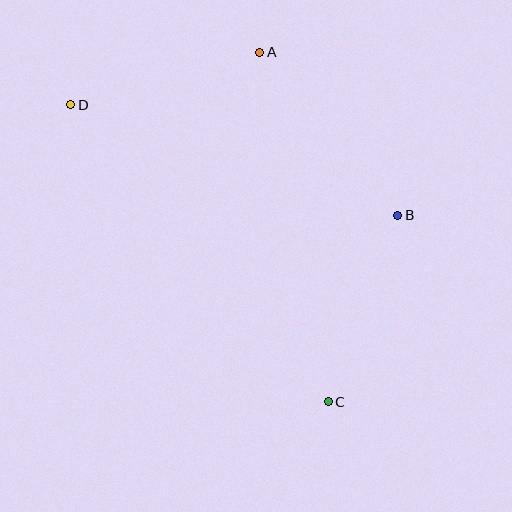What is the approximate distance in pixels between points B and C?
The distance between B and C is approximately 199 pixels.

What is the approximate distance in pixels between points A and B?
The distance between A and B is approximately 214 pixels.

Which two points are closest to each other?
Points A and D are closest to each other.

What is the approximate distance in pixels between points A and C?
The distance between A and C is approximately 356 pixels.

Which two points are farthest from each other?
Points C and D are farthest from each other.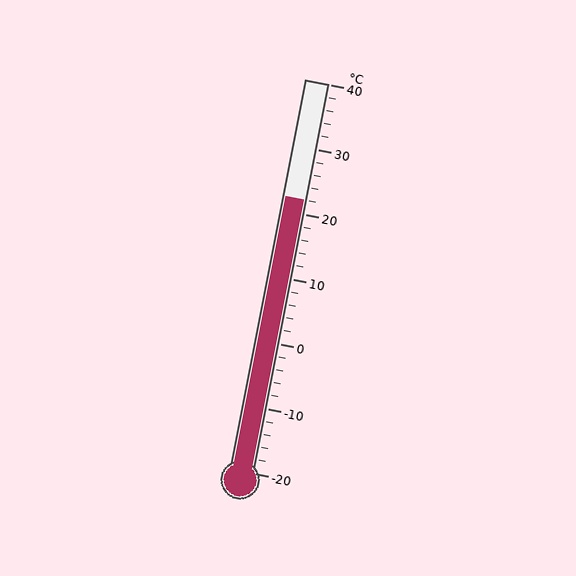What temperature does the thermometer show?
The thermometer shows approximately 22°C.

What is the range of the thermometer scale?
The thermometer scale ranges from -20°C to 40°C.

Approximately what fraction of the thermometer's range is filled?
The thermometer is filled to approximately 70% of its range.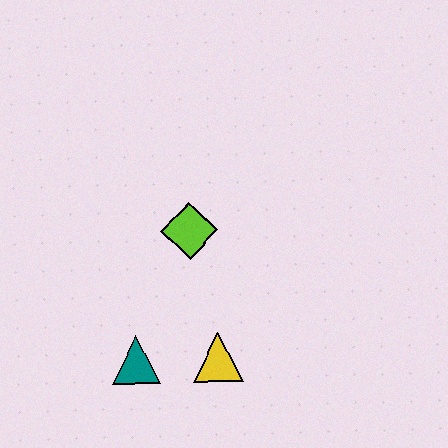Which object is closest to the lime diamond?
The yellow triangle is closest to the lime diamond.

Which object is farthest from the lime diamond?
The teal triangle is farthest from the lime diamond.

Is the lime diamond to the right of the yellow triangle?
No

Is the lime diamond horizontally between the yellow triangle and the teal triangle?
Yes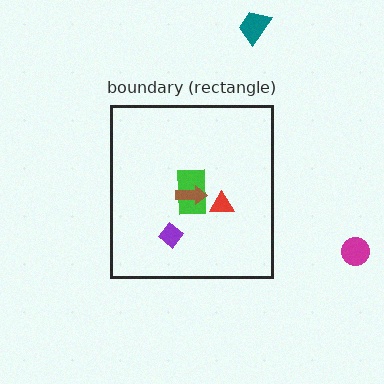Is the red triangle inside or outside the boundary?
Inside.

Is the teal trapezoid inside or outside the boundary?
Outside.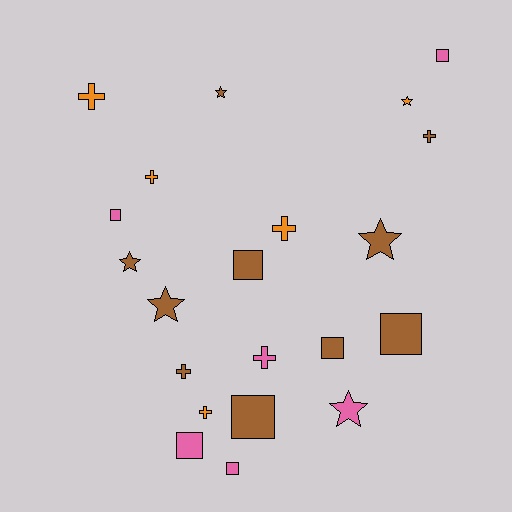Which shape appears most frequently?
Square, with 8 objects.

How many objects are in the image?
There are 21 objects.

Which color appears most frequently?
Brown, with 10 objects.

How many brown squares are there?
There are 4 brown squares.